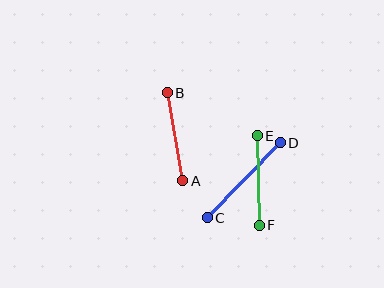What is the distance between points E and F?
The distance is approximately 89 pixels.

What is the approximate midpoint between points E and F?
The midpoint is at approximately (258, 181) pixels.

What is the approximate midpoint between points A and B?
The midpoint is at approximately (175, 137) pixels.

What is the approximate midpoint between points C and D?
The midpoint is at approximately (244, 180) pixels.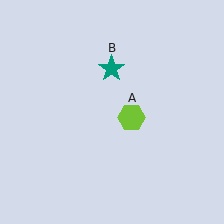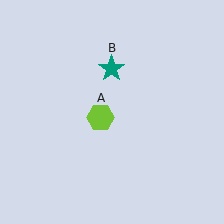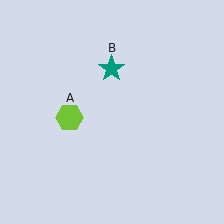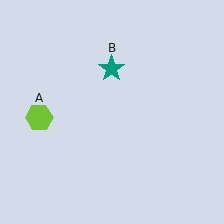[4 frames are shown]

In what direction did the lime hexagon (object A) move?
The lime hexagon (object A) moved left.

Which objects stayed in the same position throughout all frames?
Teal star (object B) remained stationary.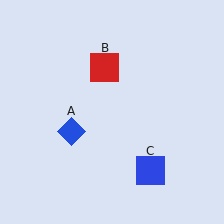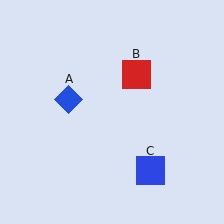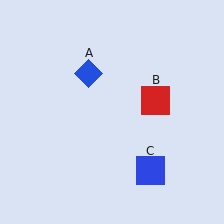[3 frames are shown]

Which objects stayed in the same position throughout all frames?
Blue square (object C) remained stationary.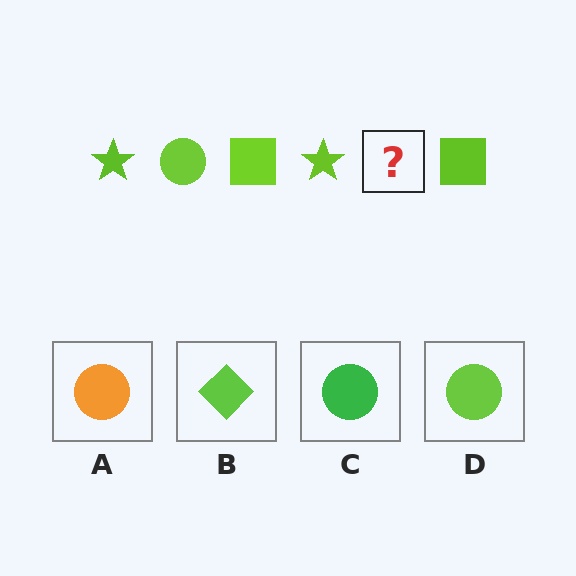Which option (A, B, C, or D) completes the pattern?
D.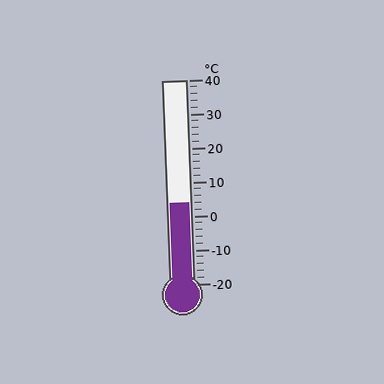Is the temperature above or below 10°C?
The temperature is below 10°C.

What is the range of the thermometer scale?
The thermometer scale ranges from -20°C to 40°C.